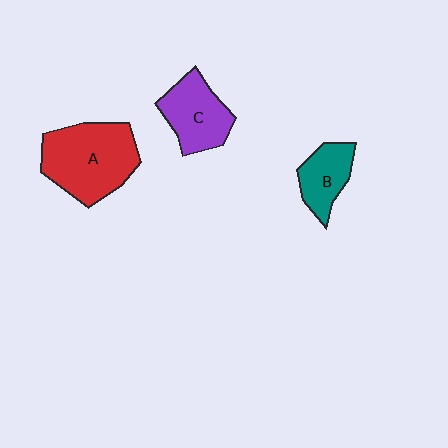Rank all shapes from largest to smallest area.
From largest to smallest: A (red), C (purple), B (teal).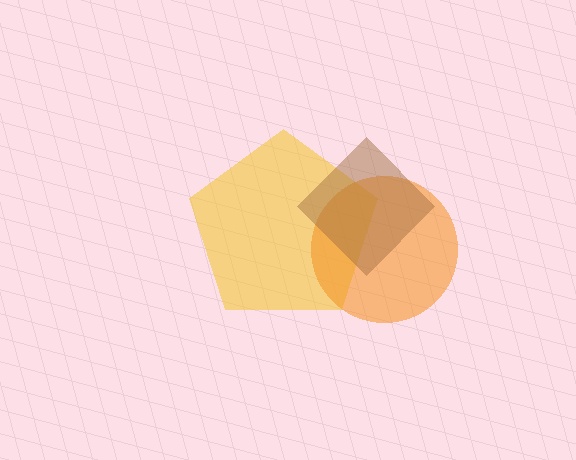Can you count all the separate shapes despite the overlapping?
Yes, there are 3 separate shapes.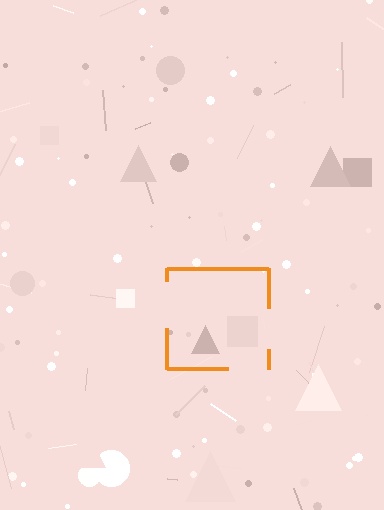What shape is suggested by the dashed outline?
The dashed outline suggests a square.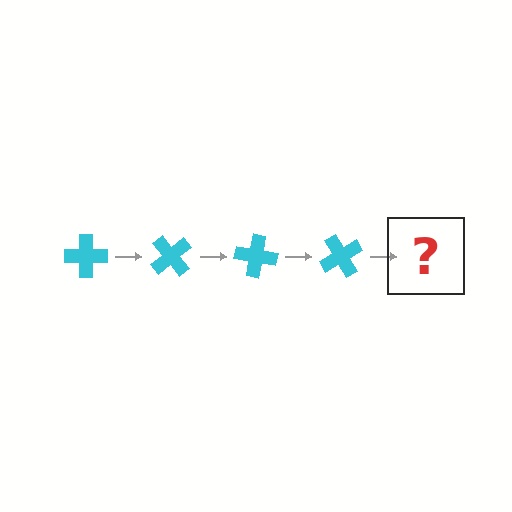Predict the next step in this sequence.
The next step is a cyan cross rotated 200 degrees.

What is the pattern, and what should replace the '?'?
The pattern is that the cross rotates 50 degrees each step. The '?' should be a cyan cross rotated 200 degrees.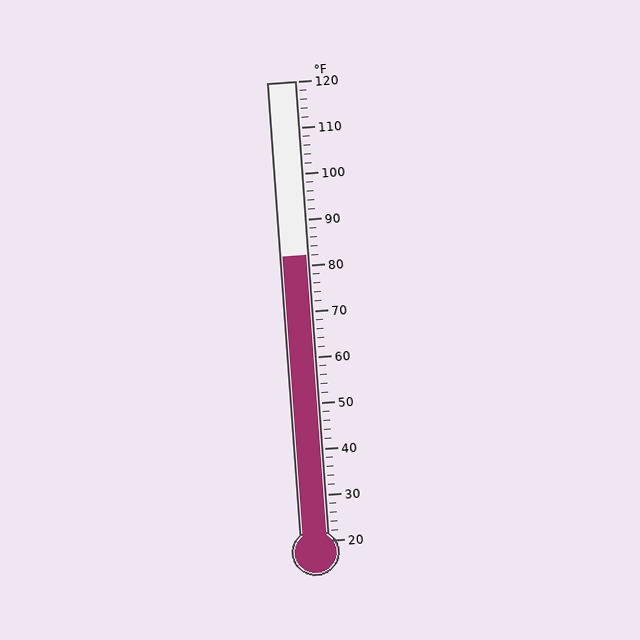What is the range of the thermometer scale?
The thermometer scale ranges from 20°F to 120°F.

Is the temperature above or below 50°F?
The temperature is above 50°F.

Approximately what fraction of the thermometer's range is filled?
The thermometer is filled to approximately 60% of its range.